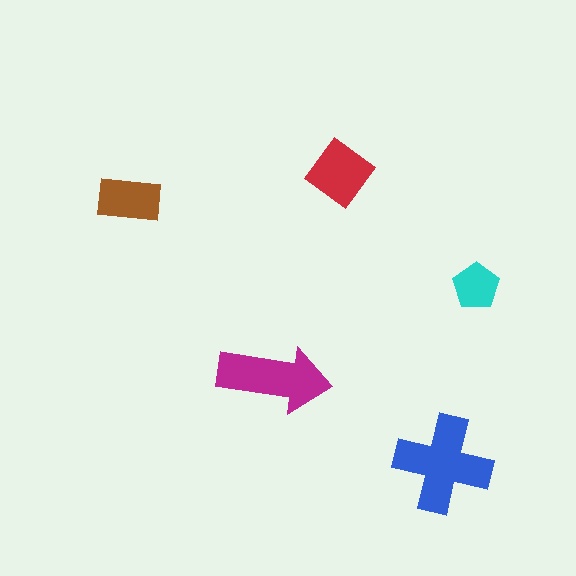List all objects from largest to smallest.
The blue cross, the magenta arrow, the red diamond, the brown rectangle, the cyan pentagon.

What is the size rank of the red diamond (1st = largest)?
3rd.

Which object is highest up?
The red diamond is topmost.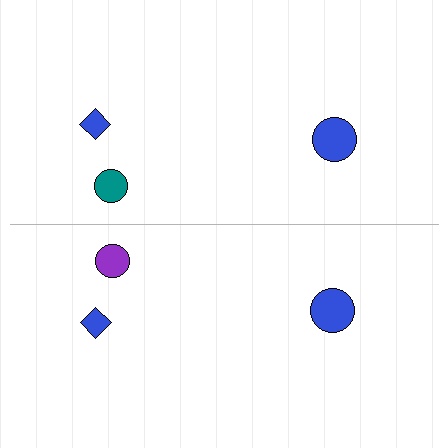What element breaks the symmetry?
The purple circle on the bottom side breaks the symmetry — its mirror counterpart is teal.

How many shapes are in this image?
There are 6 shapes in this image.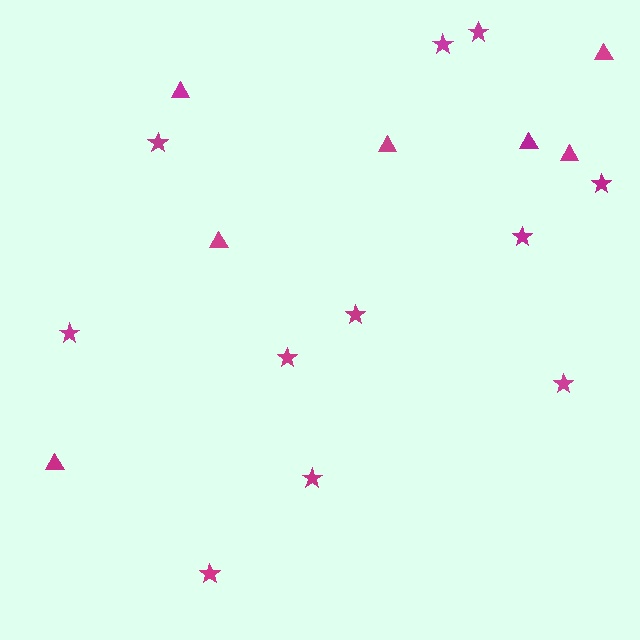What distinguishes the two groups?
There are 2 groups: one group of triangles (7) and one group of stars (11).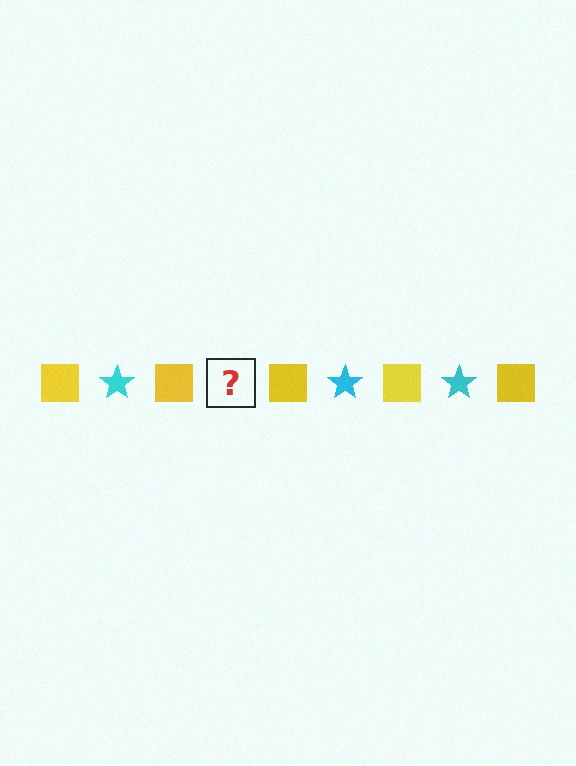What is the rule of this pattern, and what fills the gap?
The rule is that the pattern alternates between yellow square and cyan star. The gap should be filled with a cyan star.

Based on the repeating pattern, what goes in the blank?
The blank should be a cyan star.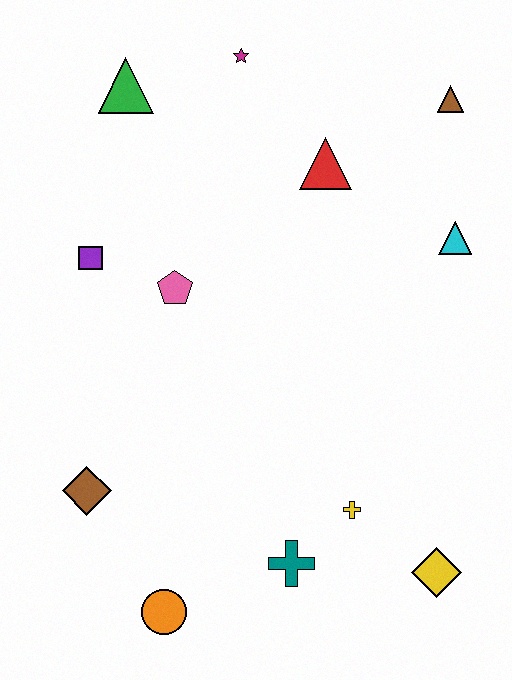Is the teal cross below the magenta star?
Yes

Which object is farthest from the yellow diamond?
The green triangle is farthest from the yellow diamond.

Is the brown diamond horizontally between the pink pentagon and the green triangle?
No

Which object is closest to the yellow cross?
The teal cross is closest to the yellow cross.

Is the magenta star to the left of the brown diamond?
No